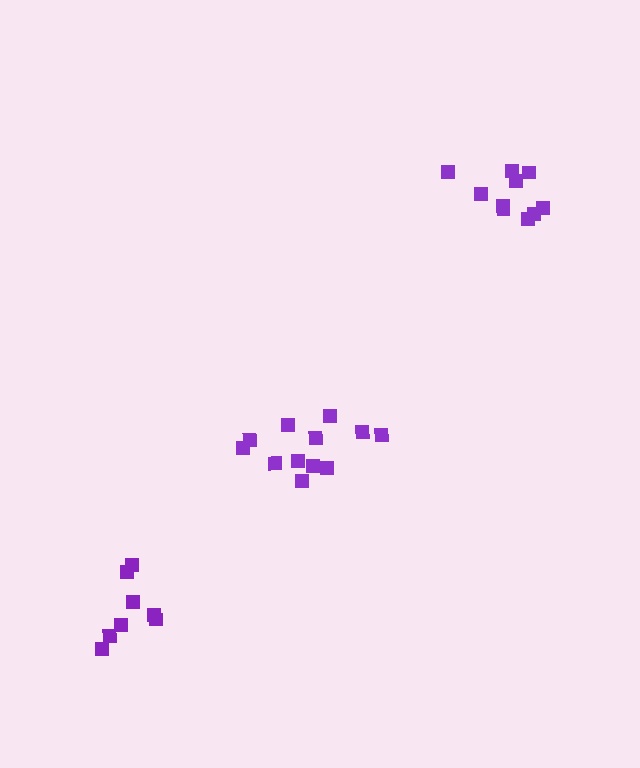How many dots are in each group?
Group 1: 12 dots, Group 2: 10 dots, Group 3: 8 dots (30 total).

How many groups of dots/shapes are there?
There are 3 groups.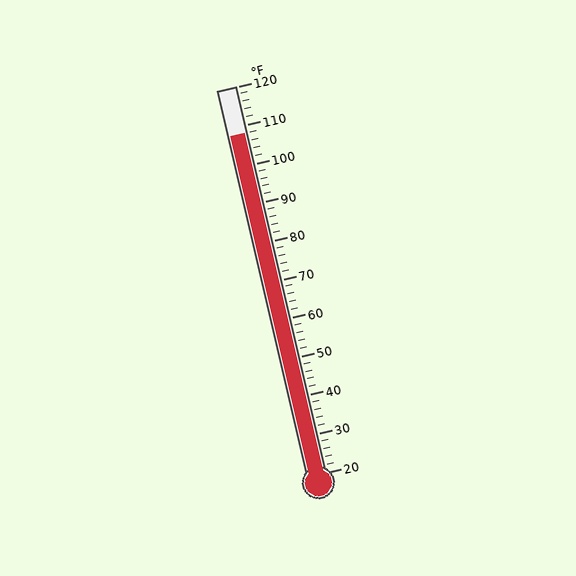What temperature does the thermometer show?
The thermometer shows approximately 108°F.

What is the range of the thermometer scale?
The thermometer scale ranges from 20°F to 120°F.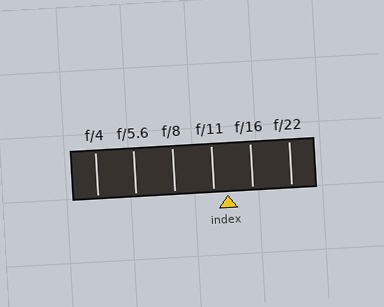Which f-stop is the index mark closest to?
The index mark is closest to f/11.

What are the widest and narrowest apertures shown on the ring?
The widest aperture shown is f/4 and the narrowest is f/22.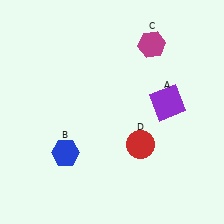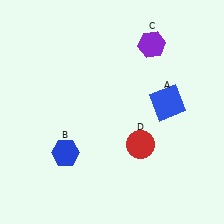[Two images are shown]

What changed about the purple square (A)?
In Image 1, A is purple. In Image 2, it changed to blue.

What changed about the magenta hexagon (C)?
In Image 1, C is magenta. In Image 2, it changed to purple.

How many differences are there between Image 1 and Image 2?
There are 2 differences between the two images.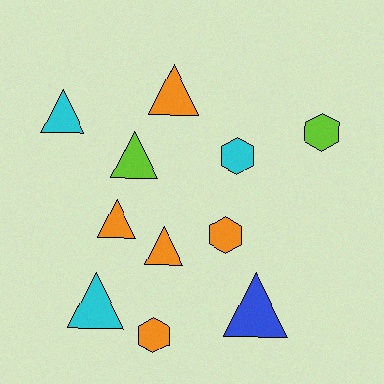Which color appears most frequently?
Orange, with 5 objects.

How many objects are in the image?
There are 11 objects.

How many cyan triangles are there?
There are 2 cyan triangles.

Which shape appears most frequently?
Triangle, with 7 objects.